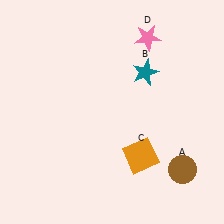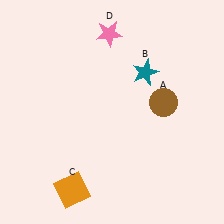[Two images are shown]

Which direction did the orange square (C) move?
The orange square (C) moved left.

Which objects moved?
The objects that moved are: the brown circle (A), the orange square (C), the pink star (D).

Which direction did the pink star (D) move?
The pink star (D) moved left.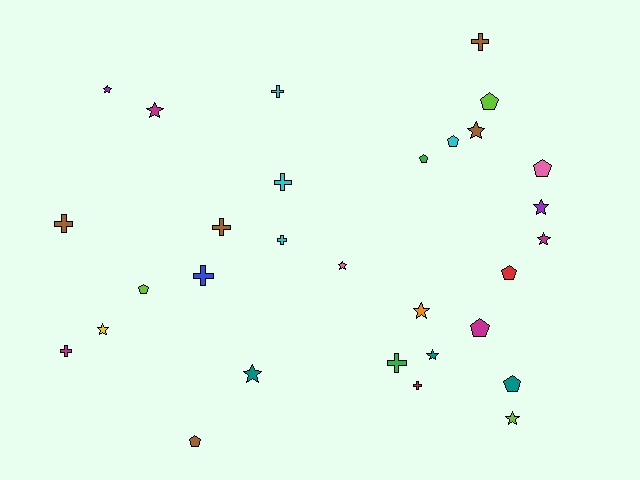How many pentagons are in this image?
There are 9 pentagons.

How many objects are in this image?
There are 30 objects.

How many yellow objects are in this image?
There is 1 yellow object.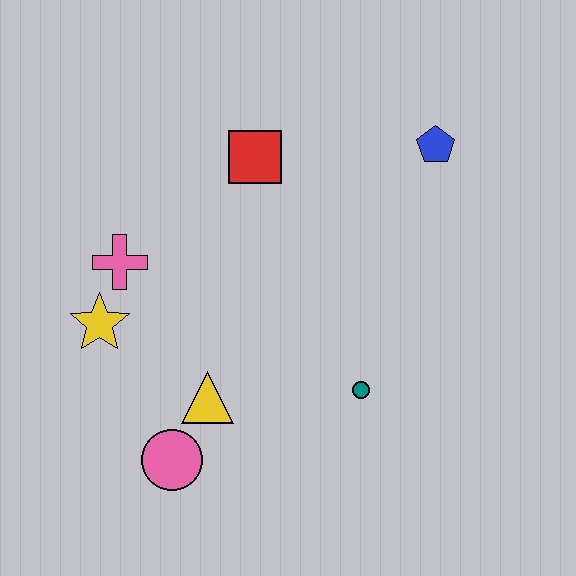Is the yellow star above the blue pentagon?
No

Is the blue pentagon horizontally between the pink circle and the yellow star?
No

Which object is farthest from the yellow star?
The blue pentagon is farthest from the yellow star.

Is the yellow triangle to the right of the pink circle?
Yes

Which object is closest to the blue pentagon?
The red square is closest to the blue pentagon.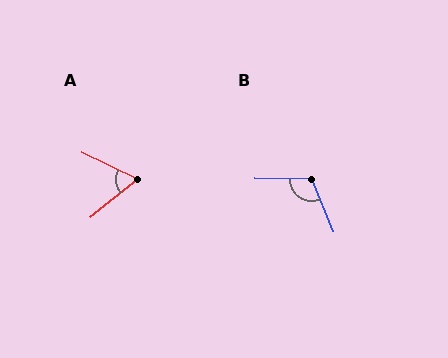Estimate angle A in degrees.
Approximately 65 degrees.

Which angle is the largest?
B, at approximately 113 degrees.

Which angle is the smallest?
A, at approximately 65 degrees.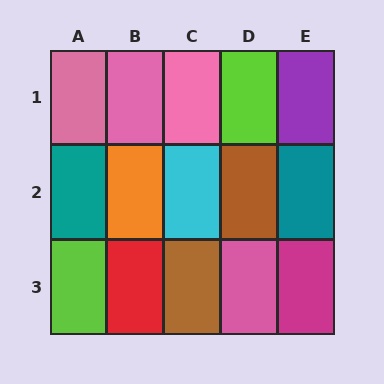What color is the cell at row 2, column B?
Orange.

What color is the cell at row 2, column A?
Teal.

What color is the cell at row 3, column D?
Pink.